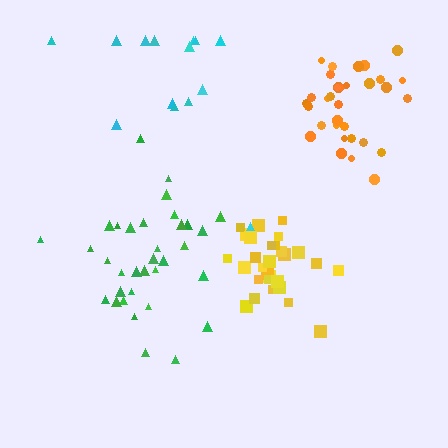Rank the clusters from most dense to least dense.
orange, yellow, green, cyan.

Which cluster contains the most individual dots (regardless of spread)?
Green (34).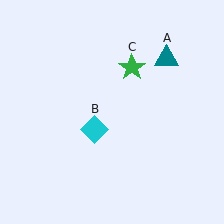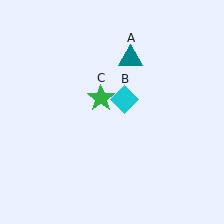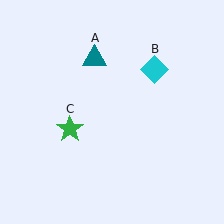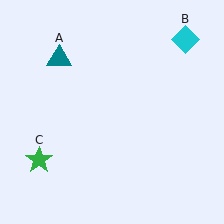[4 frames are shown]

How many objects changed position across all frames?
3 objects changed position: teal triangle (object A), cyan diamond (object B), green star (object C).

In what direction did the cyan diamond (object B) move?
The cyan diamond (object B) moved up and to the right.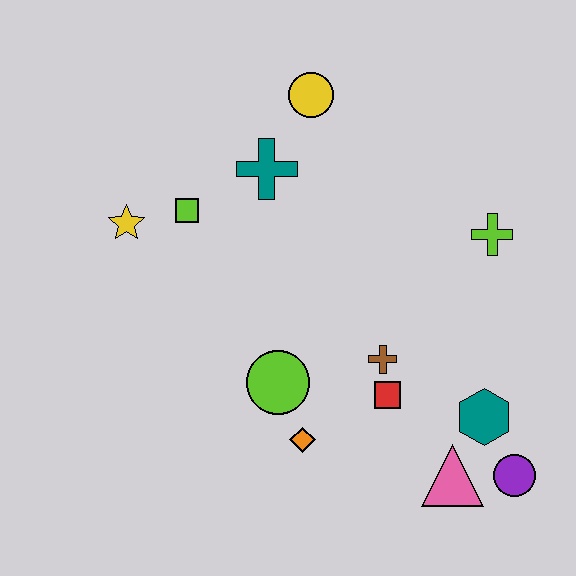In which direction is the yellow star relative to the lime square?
The yellow star is to the left of the lime square.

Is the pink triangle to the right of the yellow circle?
Yes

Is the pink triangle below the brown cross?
Yes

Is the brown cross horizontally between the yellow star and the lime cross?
Yes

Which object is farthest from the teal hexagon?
The yellow star is farthest from the teal hexagon.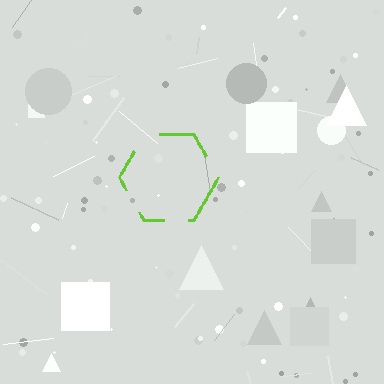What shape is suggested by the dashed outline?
The dashed outline suggests a hexagon.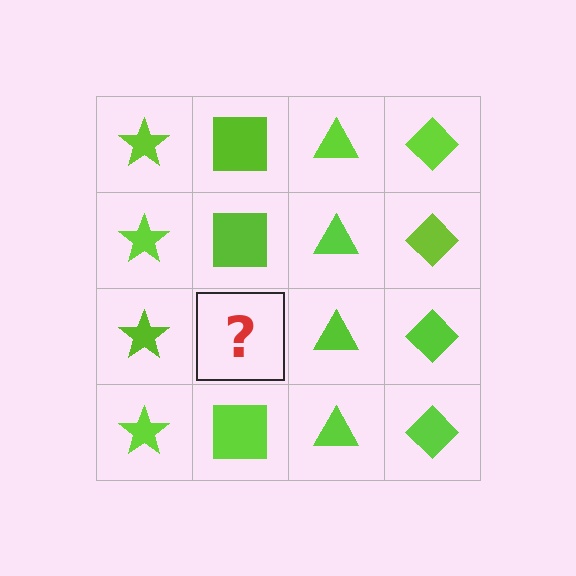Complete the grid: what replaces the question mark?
The question mark should be replaced with a lime square.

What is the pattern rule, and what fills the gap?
The rule is that each column has a consistent shape. The gap should be filled with a lime square.